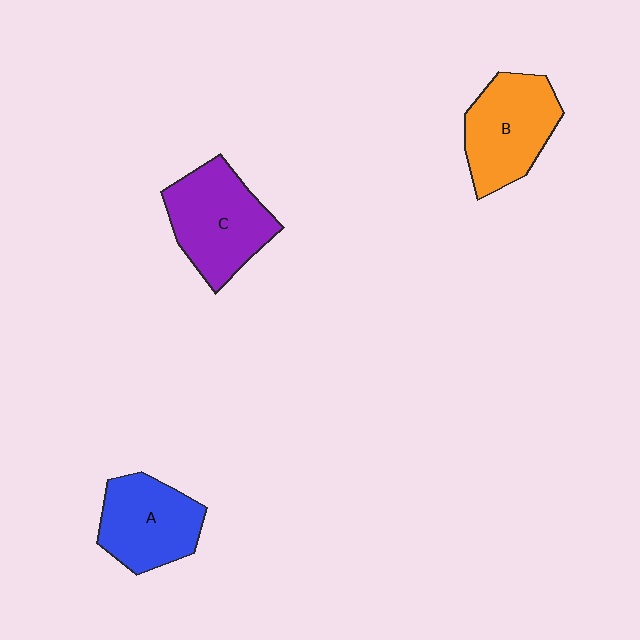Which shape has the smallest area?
Shape A (blue).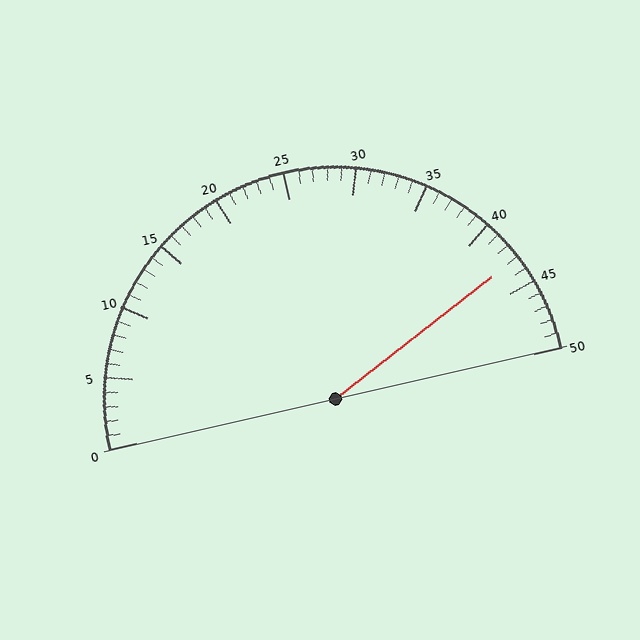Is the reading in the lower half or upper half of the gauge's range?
The reading is in the upper half of the range (0 to 50).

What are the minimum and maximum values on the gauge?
The gauge ranges from 0 to 50.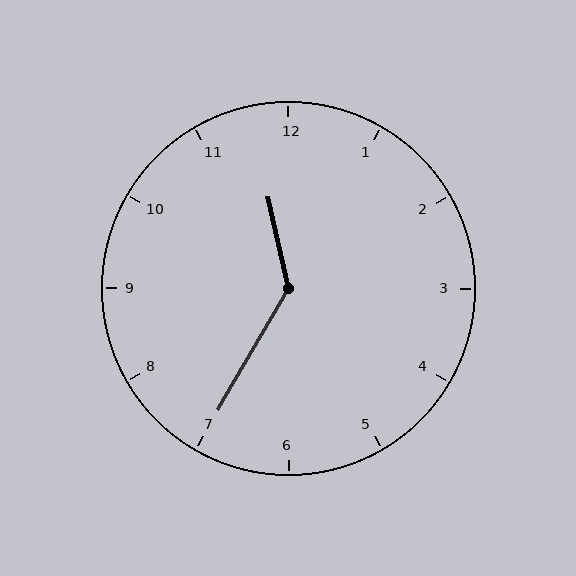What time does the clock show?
11:35.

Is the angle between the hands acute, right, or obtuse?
It is obtuse.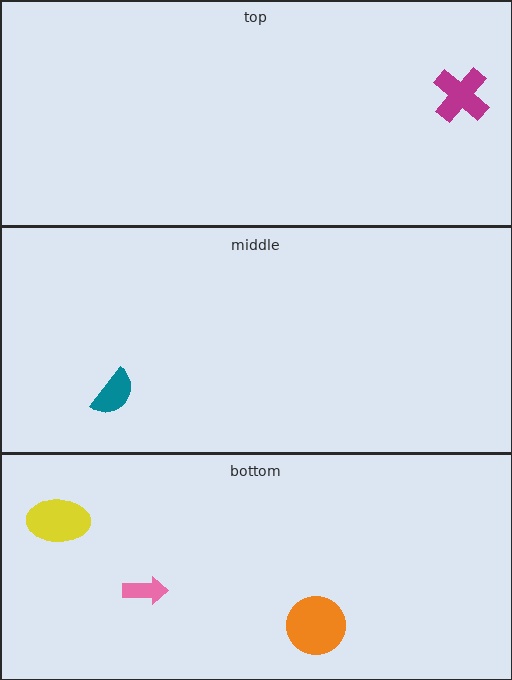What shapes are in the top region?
The magenta cross.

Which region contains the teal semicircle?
The middle region.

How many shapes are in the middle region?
1.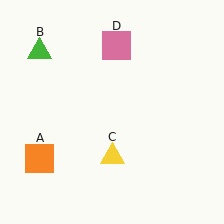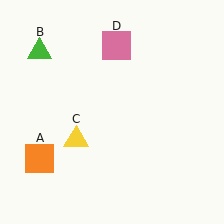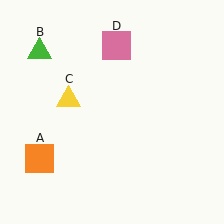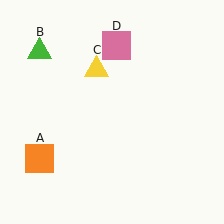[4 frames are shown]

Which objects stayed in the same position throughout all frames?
Orange square (object A) and green triangle (object B) and pink square (object D) remained stationary.